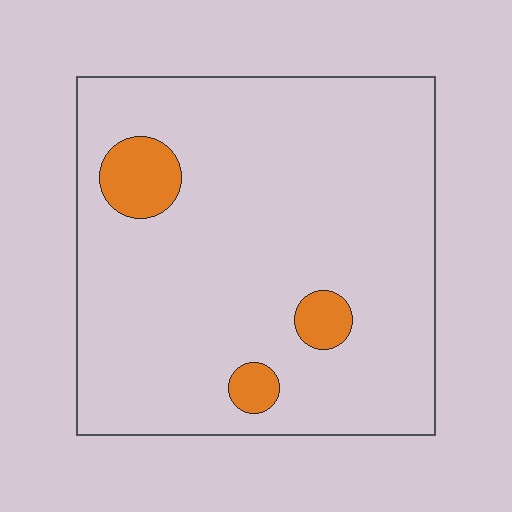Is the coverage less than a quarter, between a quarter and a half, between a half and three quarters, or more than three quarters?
Less than a quarter.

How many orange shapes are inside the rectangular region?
3.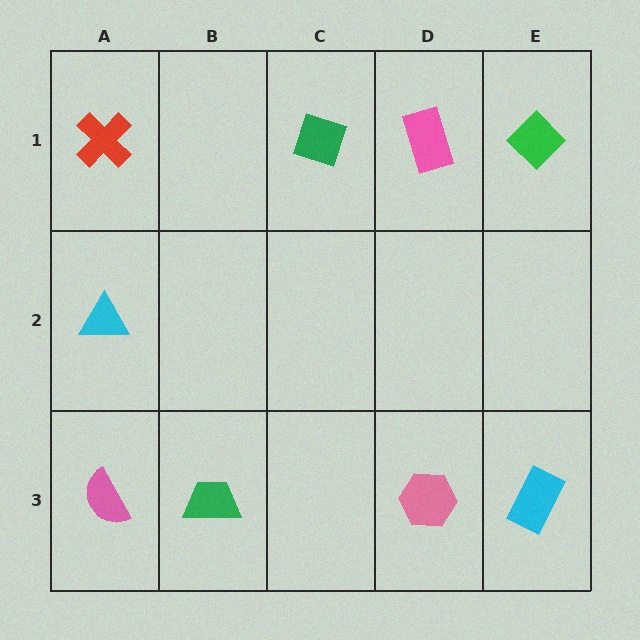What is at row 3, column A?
A pink semicircle.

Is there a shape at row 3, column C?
No, that cell is empty.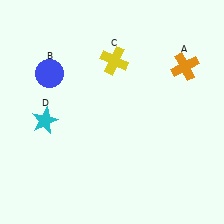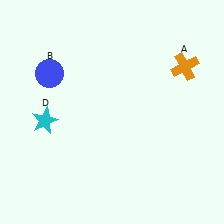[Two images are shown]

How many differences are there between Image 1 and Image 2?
There is 1 difference between the two images.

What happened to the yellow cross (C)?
The yellow cross (C) was removed in Image 2. It was in the top-right area of Image 1.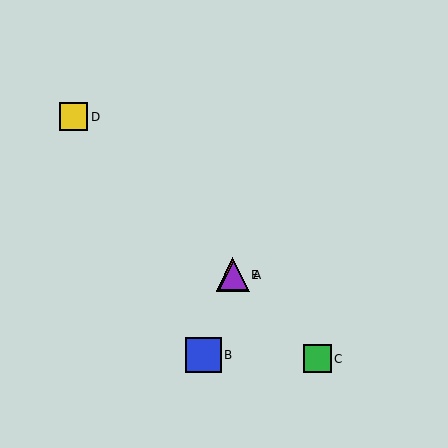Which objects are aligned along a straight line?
Objects A, C, D, E are aligned along a straight line.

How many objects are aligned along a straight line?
4 objects (A, C, D, E) are aligned along a straight line.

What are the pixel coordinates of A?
Object A is at (233, 275).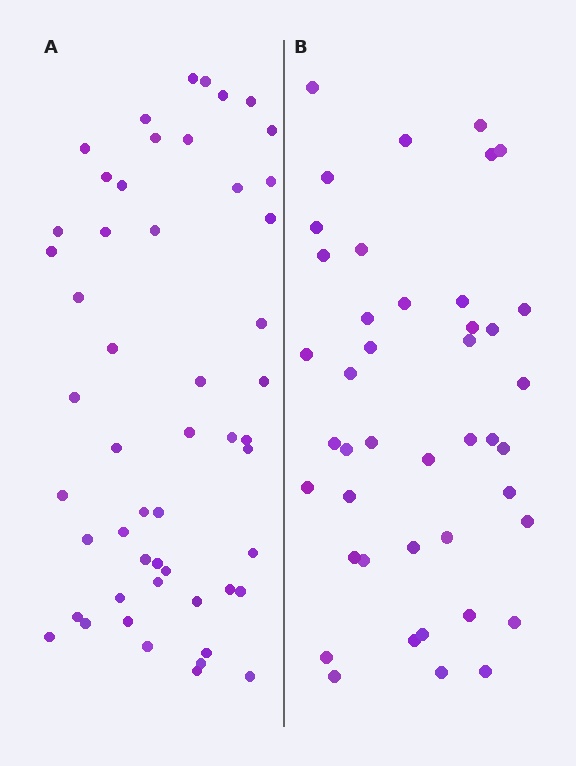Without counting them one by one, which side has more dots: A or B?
Region A (the left region) has more dots.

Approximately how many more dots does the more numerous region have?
Region A has roughly 8 or so more dots than region B.